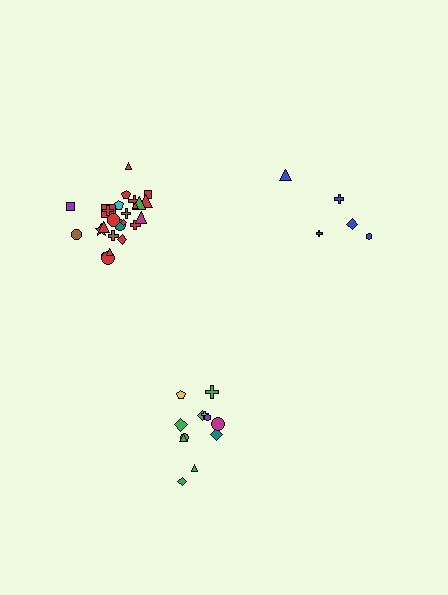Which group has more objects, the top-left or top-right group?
The top-left group.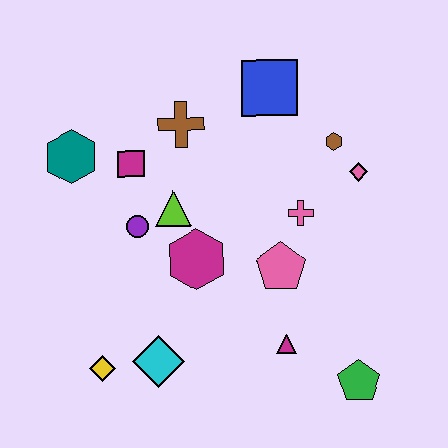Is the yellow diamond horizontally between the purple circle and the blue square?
No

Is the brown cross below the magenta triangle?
No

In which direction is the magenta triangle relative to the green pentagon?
The magenta triangle is to the left of the green pentagon.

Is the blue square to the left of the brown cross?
No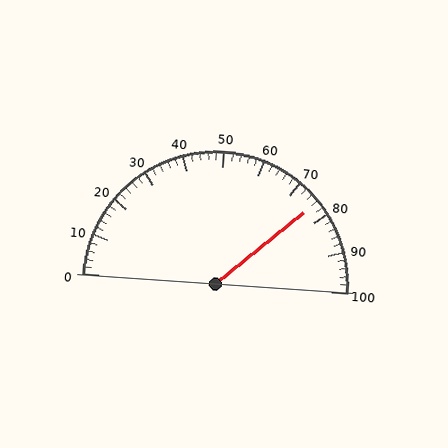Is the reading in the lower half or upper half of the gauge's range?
The reading is in the upper half of the range (0 to 100).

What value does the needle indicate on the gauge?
The needle indicates approximately 76.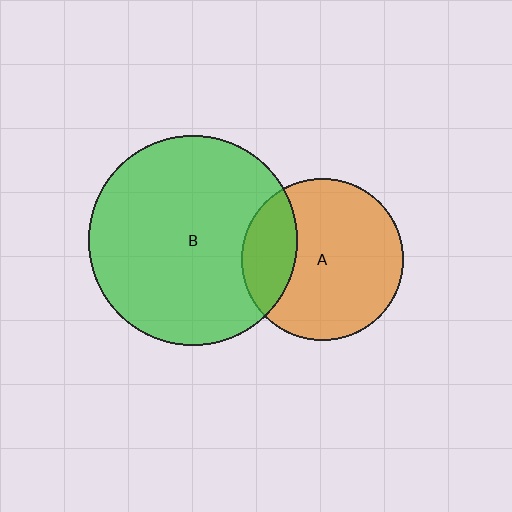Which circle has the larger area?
Circle B (green).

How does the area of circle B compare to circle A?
Approximately 1.7 times.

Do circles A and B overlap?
Yes.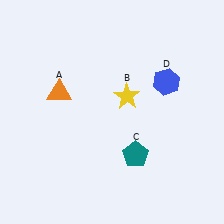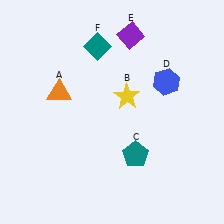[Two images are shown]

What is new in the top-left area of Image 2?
A teal diamond (F) was added in the top-left area of Image 2.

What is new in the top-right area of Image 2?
A purple diamond (E) was added in the top-right area of Image 2.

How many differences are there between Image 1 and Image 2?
There are 2 differences between the two images.